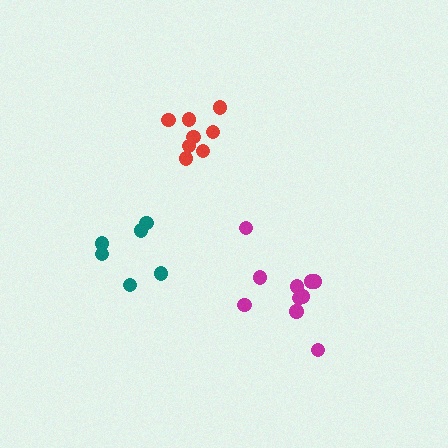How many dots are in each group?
Group 1: 10 dots, Group 2: 8 dots, Group 3: 6 dots (24 total).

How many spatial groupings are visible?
There are 3 spatial groupings.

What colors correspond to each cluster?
The clusters are colored: magenta, red, teal.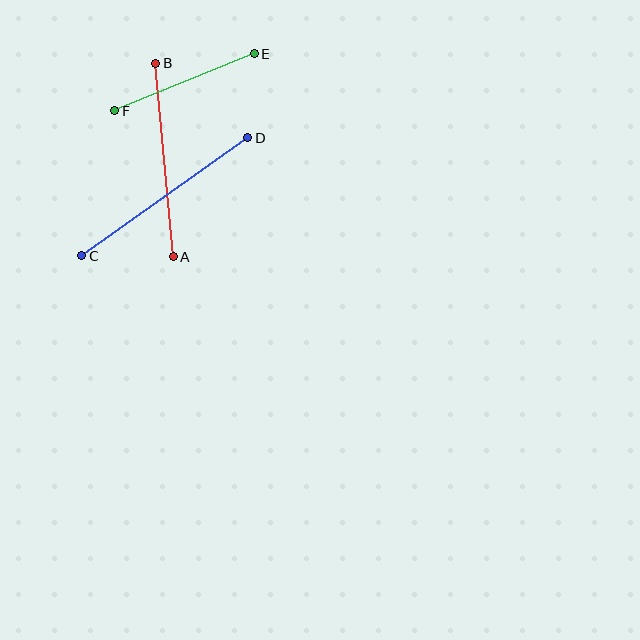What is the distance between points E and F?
The distance is approximately 151 pixels.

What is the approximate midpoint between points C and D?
The midpoint is at approximately (165, 197) pixels.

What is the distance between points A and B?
The distance is approximately 194 pixels.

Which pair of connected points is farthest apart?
Points C and D are farthest apart.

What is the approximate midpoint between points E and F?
The midpoint is at approximately (185, 82) pixels.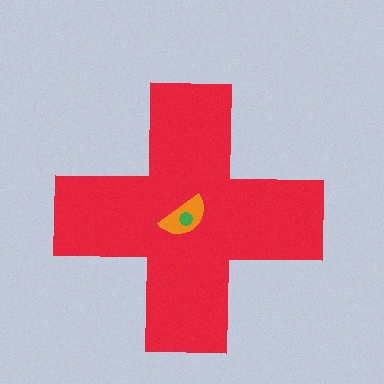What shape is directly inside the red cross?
The orange semicircle.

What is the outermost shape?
The red cross.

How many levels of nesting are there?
3.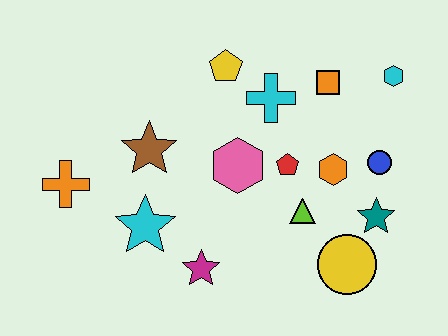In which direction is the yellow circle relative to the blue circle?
The yellow circle is below the blue circle.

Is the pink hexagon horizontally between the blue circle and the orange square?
No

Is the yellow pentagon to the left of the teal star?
Yes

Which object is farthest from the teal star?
The orange cross is farthest from the teal star.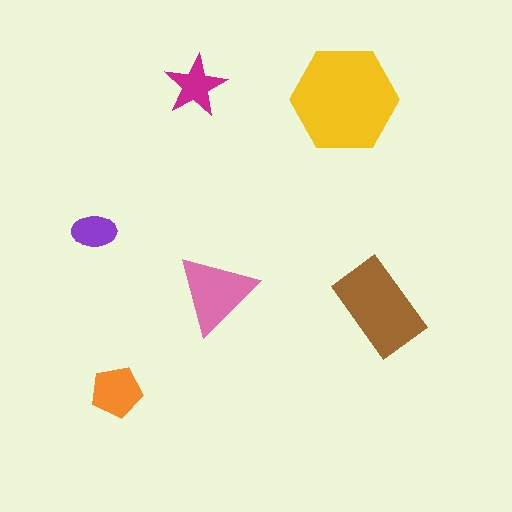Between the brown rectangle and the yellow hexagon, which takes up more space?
The yellow hexagon.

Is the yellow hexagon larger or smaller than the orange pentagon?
Larger.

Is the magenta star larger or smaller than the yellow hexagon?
Smaller.